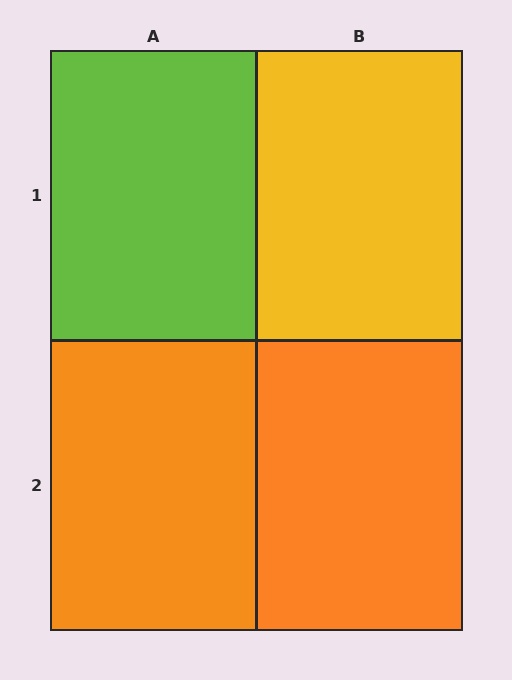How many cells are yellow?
1 cell is yellow.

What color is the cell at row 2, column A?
Orange.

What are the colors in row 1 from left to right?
Lime, yellow.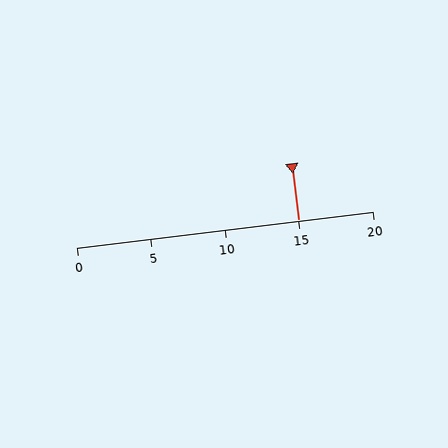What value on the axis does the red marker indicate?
The marker indicates approximately 15.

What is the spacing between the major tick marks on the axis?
The major ticks are spaced 5 apart.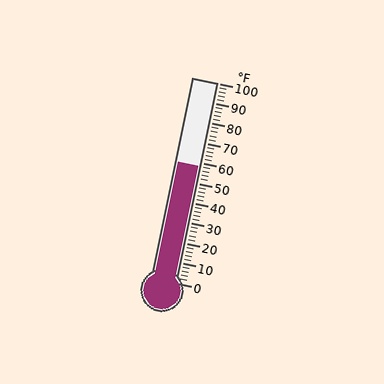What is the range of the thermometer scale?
The thermometer scale ranges from 0°F to 100°F.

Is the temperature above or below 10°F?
The temperature is above 10°F.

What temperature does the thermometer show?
The thermometer shows approximately 58°F.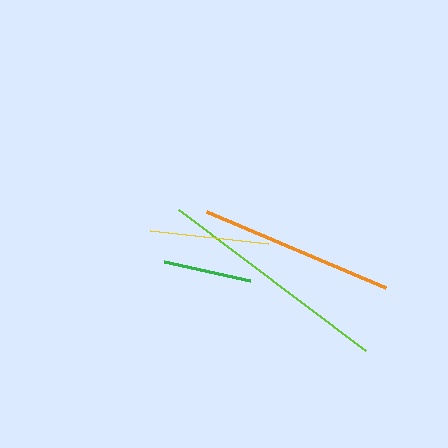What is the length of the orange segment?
The orange segment is approximately 195 pixels long.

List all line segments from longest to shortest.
From longest to shortest: lime, orange, yellow, green.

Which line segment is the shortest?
The green line is the shortest at approximately 88 pixels.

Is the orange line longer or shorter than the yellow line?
The orange line is longer than the yellow line.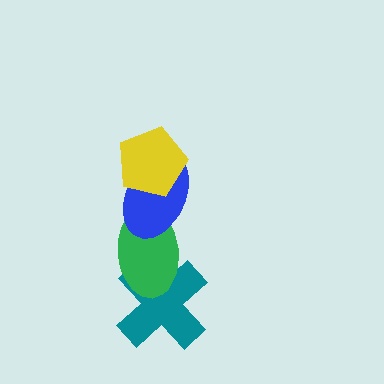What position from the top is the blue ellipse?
The blue ellipse is 2nd from the top.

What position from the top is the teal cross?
The teal cross is 4th from the top.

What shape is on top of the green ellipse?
The blue ellipse is on top of the green ellipse.